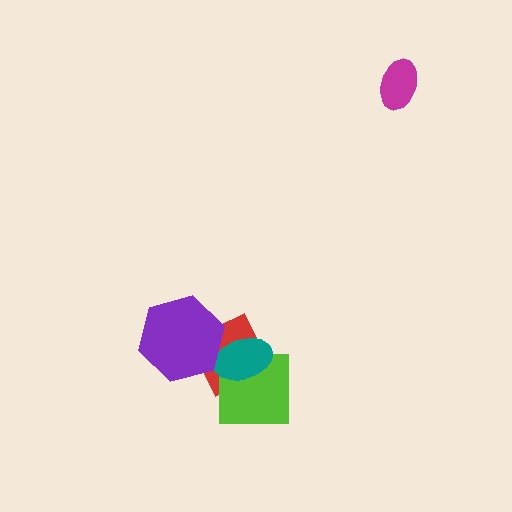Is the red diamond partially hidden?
Yes, it is partially covered by another shape.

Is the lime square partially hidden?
Yes, it is partially covered by another shape.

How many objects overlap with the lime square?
2 objects overlap with the lime square.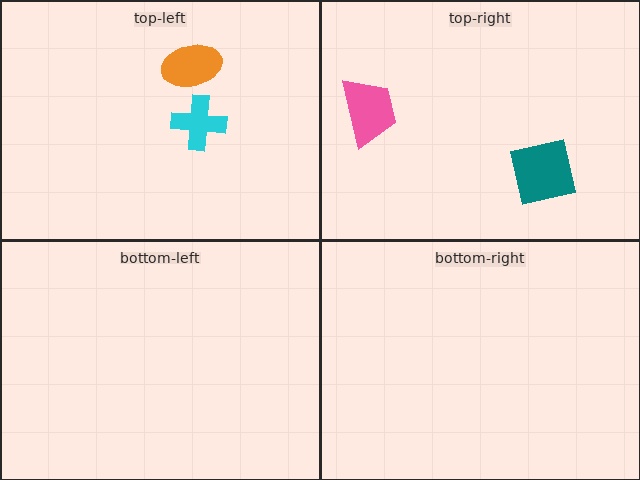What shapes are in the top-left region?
The orange ellipse, the cyan cross.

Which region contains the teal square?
The top-right region.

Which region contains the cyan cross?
The top-left region.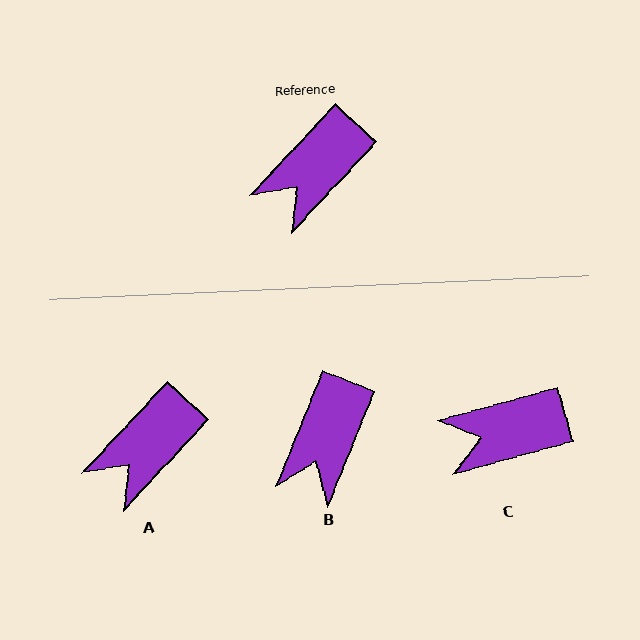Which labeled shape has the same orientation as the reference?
A.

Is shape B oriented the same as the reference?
No, it is off by about 21 degrees.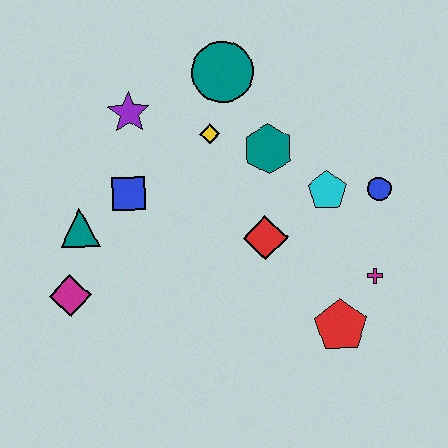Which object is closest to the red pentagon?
The magenta cross is closest to the red pentagon.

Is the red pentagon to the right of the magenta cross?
No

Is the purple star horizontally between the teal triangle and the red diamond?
Yes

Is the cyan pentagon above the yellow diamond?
No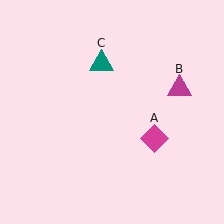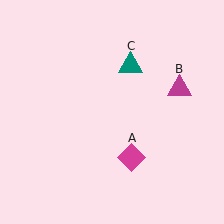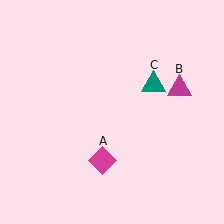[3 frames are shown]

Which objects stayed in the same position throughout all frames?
Magenta triangle (object B) remained stationary.